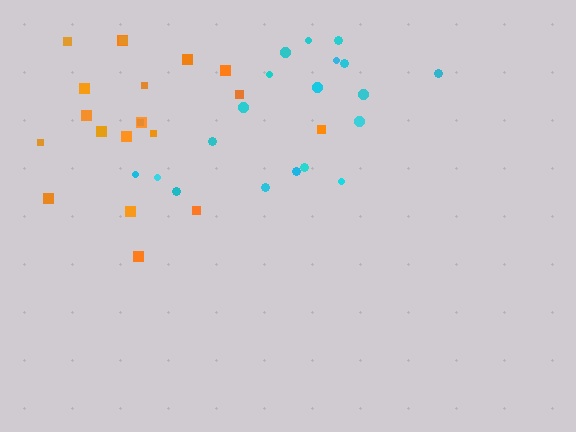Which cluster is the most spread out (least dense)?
Cyan.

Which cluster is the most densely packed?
Orange.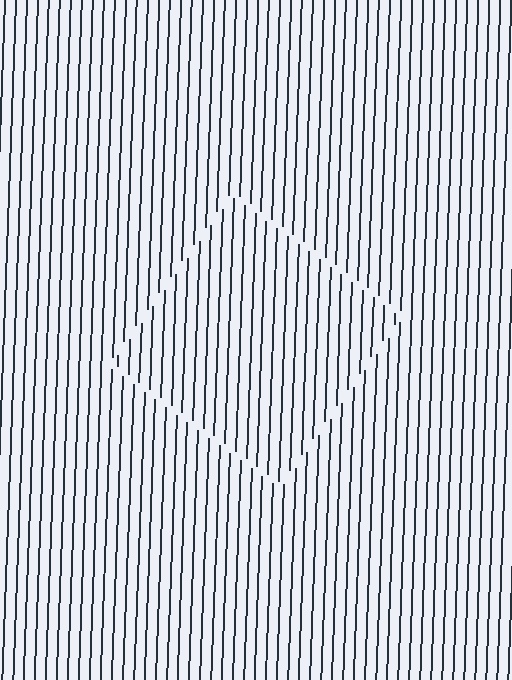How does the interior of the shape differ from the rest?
The interior of the shape contains the same grating, shifted by half a period — the contour is defined by the phase discontinuity where line-ends from the inner and outer gratings abut.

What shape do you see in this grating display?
An illusory square. The interior of the shape contains the same grating, shifted by half a period — the contour is defined by the phase discontinuity where line-ends from the inner and outer gratings abut.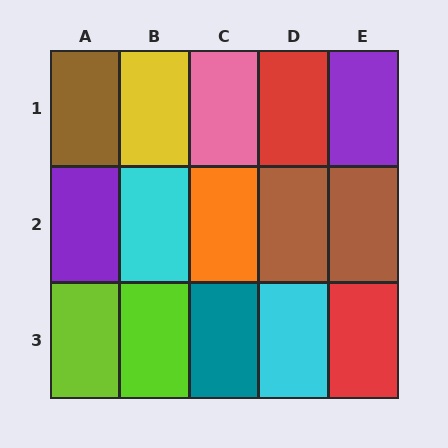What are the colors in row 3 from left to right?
Lime, lime, teal, cyan, red.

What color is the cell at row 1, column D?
Red.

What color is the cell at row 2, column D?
Brown.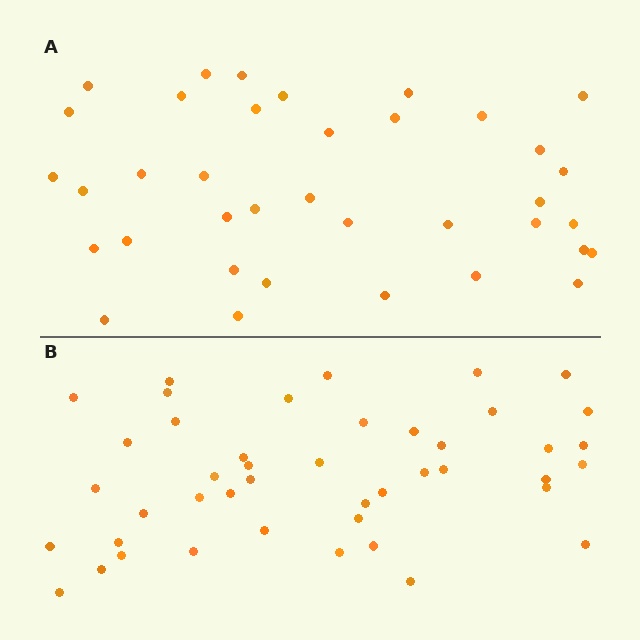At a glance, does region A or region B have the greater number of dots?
Region B (the bottom region) has more dots.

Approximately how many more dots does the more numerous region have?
Region B has roughly 8 or so more dots than region A.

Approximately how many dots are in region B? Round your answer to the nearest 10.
About 40 dots. (The exact count is 44, which rounds to 40.)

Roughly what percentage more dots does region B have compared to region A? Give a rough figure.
About 20% more.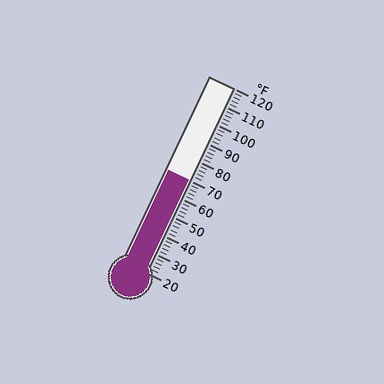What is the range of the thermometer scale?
The thermometer scale ranges from 20°F to 120°F.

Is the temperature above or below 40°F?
The temperature is above 40°F.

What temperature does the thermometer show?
The thermometer shows approximately 70°F.